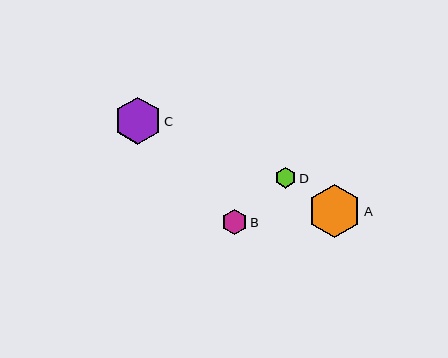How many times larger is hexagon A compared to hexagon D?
Hexagon A is approximately 2.6 times the size of hexagon D.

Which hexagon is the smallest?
Hexagon D is the smallest with a size of approximately 20 pixels.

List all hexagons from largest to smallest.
From largest to smallest: A, C, B, D.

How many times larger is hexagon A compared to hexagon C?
Hexagon A is approximately 1.1 times the size of hexagon C.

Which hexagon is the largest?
Hexagon A is the largest with a size of approximately 53 pixels.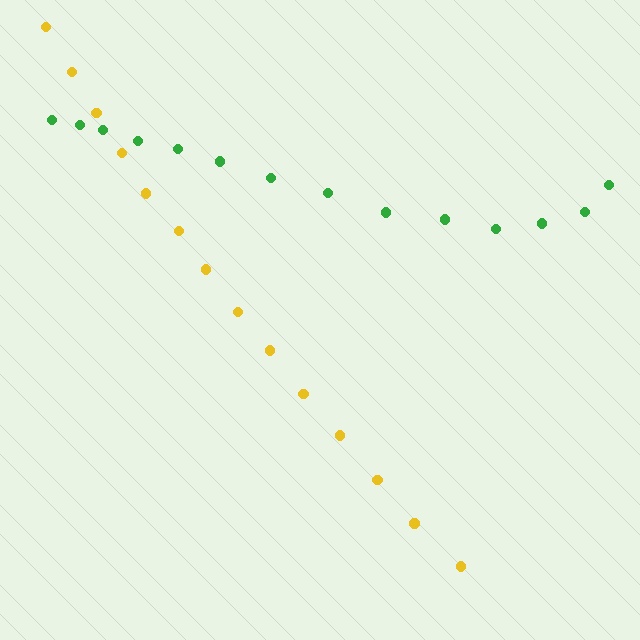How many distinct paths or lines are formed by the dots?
There are 2 distinct paths.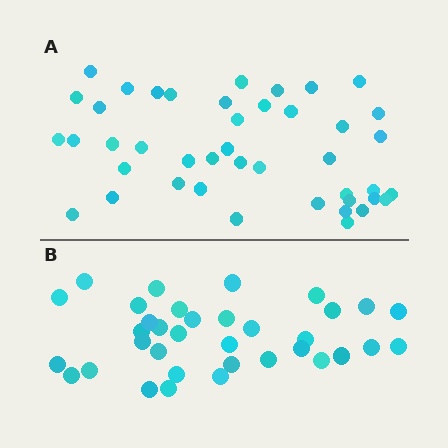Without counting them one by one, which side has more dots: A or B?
Region A (the top region) has more dots.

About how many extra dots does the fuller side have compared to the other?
Region A has roughly 8 or so more dots than region B.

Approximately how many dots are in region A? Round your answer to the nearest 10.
About 40 dots. (The exact count is 43, which rounds to 40.)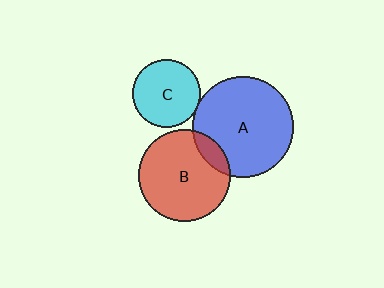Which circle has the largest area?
Circle A (blue).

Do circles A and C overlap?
Yes.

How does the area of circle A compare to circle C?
Approximately 2.2 times.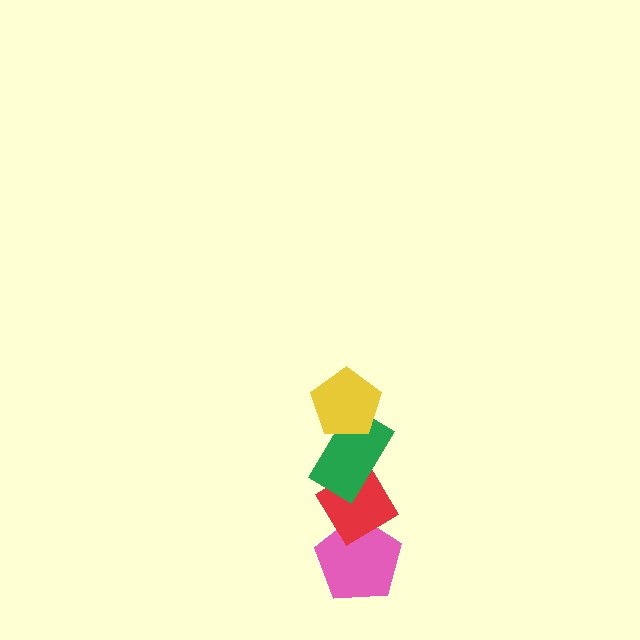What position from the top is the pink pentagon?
The pink pentagon is 4th from the top.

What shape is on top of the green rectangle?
The yellow pentagon is on top of the green rectangle.